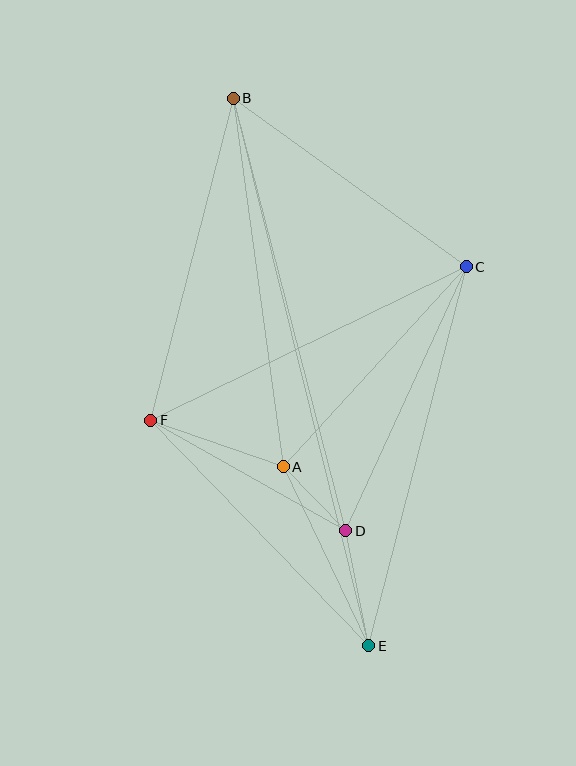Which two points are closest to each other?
Points A and D are closest to each other.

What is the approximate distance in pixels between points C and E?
The distance between C and E is approximately 391 pixels.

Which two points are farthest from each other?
Points B and E are farthest from each other.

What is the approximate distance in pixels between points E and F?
The distance between E and F is approximately 313 pixels.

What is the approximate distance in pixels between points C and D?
The distance between C and D is approximately 290 pixels.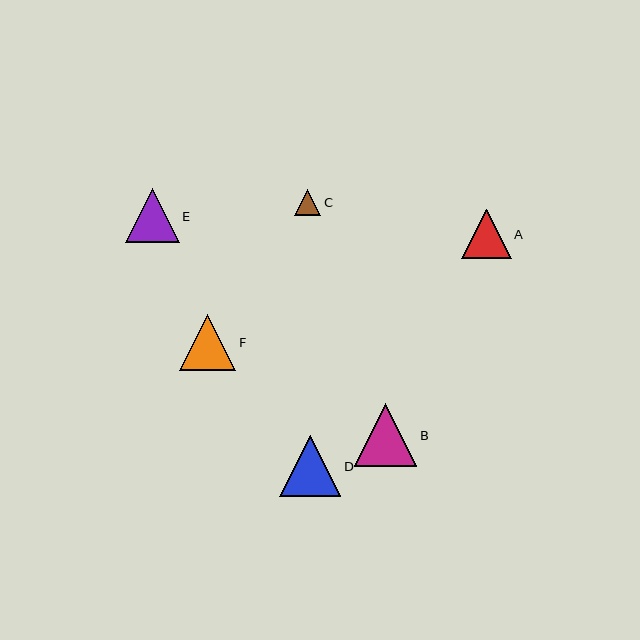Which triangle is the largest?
Triangle B is the largest with a size of approximately 62 pixels.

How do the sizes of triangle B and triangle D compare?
Triangle B and triangle D are approximately the same size.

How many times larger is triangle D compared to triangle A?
Triangle D is approximately 1.2 times the size of triangle A.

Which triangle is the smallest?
Triangle C is the smallest with a size of approximately 26 pixels.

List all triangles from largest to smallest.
From largest to smallest: B, D, F, E, A, C.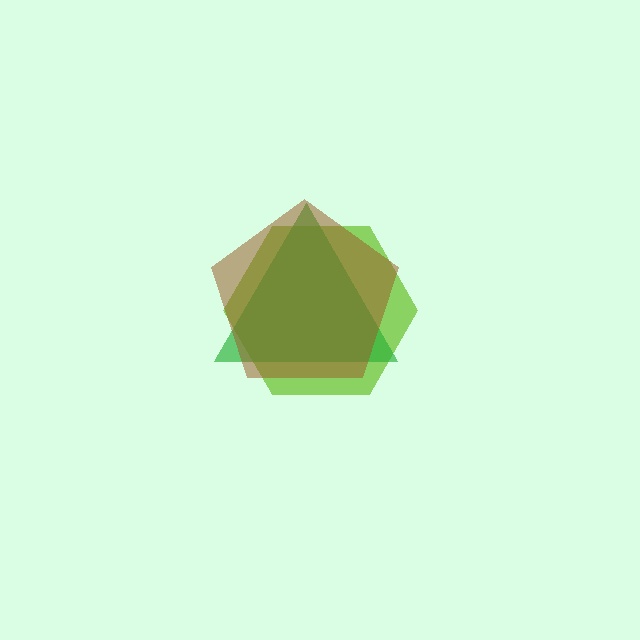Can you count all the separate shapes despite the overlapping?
Yes, there are 3 separate shapes.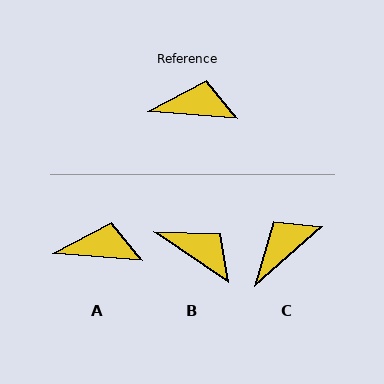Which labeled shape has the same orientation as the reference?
A.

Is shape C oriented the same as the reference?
No, it is off by about 46 degrees.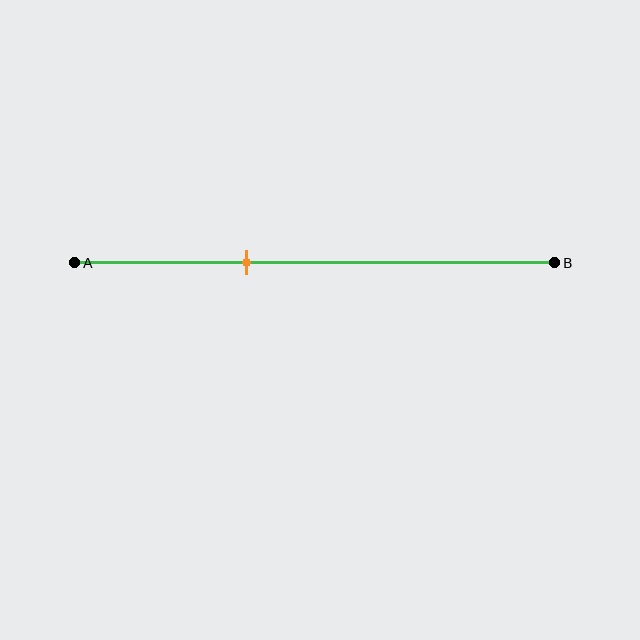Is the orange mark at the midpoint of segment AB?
No, the mark is at about 35% from A, not at the 50% midpoint.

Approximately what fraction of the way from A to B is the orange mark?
The orange mark is approximately 35% of the way from A to B.